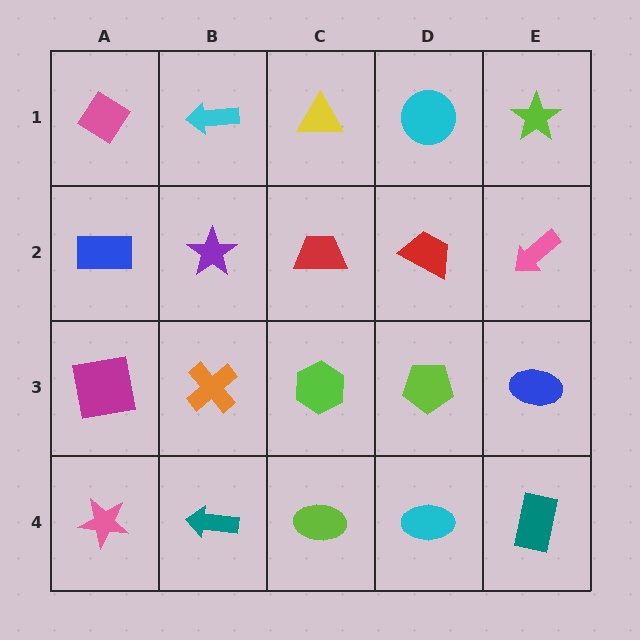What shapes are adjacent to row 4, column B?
An orange cross (row 3, column B), a pink star (row 4, column A), a lime ellipse (row 4, column C).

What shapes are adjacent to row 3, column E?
A pink arrow (row 2, column E), a teal rectangle (row 4, column E), a lime pentagon (row 3, column D).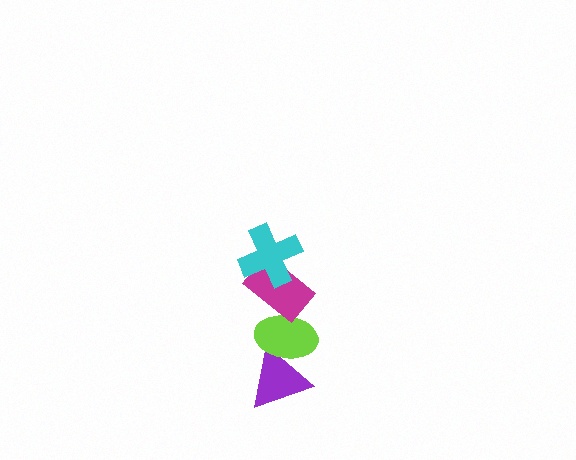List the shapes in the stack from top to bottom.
From top to bottom: the cyan cross, the magenta rectangle, the lime ellipse, the purple triangle.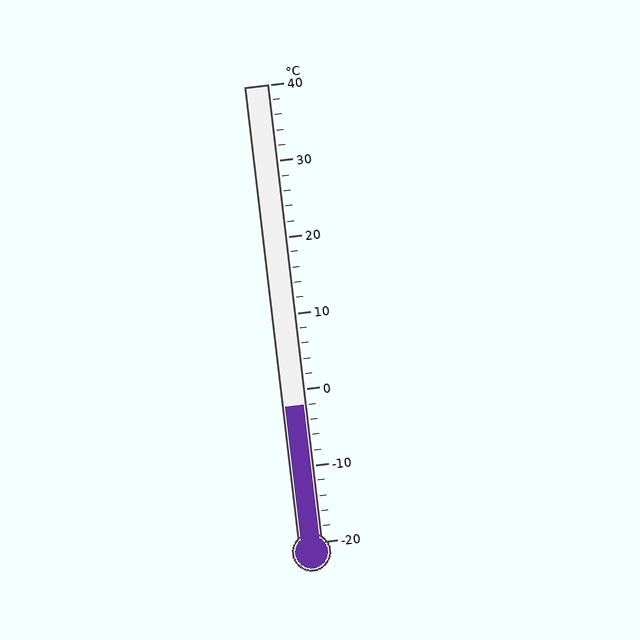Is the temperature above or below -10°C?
The temperature is above -10°C.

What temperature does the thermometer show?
The thermometer shows approximately -2°C.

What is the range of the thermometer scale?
The thermometer scale ranges from -20°C to 40°C.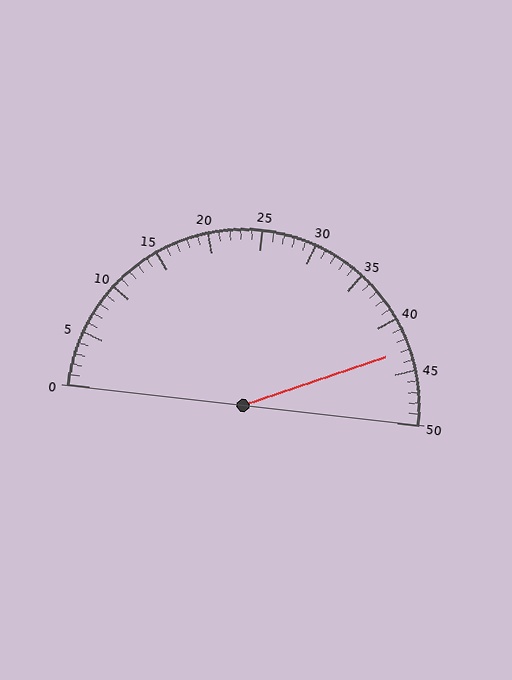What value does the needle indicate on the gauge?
The needle indicates approximately 43.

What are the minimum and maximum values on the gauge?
The gauge ranges from 0 to 50.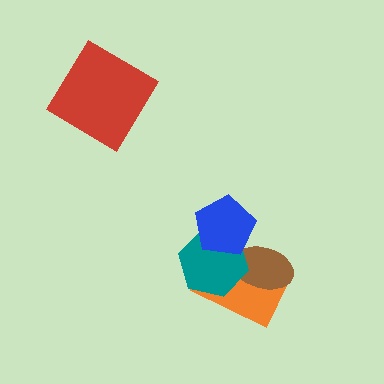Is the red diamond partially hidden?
No, no other shape covers it.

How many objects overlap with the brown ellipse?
3 objects overlap with the brown ellipse.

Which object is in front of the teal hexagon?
The blue pentagon is in front of the teal hexagon.